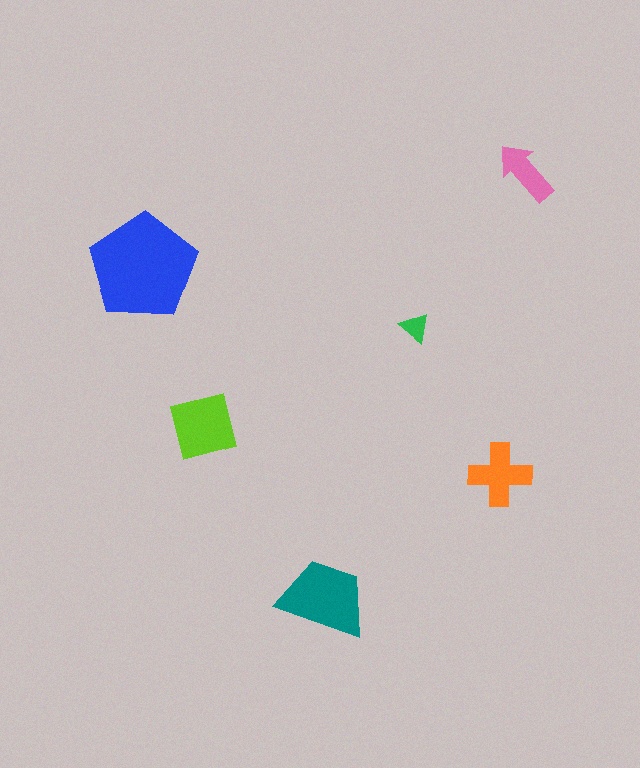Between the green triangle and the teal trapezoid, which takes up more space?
The teal trapezoid.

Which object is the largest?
The blue pentagon.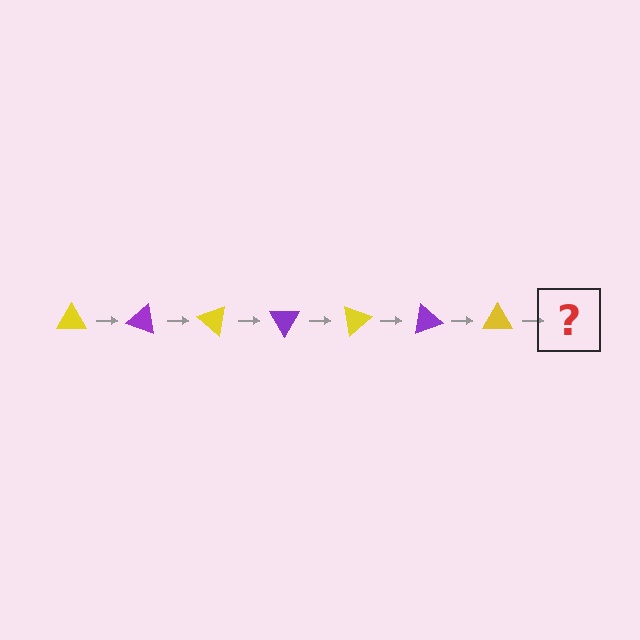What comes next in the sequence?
The next element should be a purple triangle, rotated 140 degrees from the start.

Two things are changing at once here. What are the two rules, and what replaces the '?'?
The two rules are that it rotates 20 degrees each step and the color cycles through yellow and purple. The '?' should be a purple triangle, rotated 140 degrees from the start.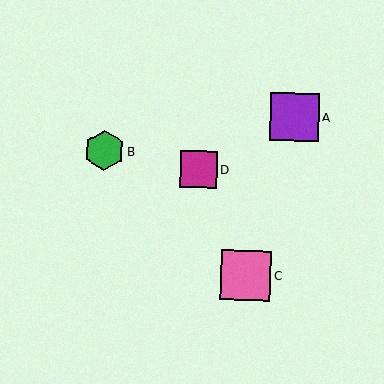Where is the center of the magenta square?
The center of the magenta square is at (199, 169).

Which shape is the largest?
The pink square (labeled C) is the largest.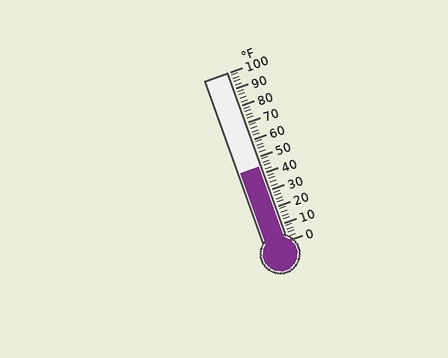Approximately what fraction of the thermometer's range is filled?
The thermometer is filled to approximately 45% of its range.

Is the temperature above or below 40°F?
The temperature is above 40°F.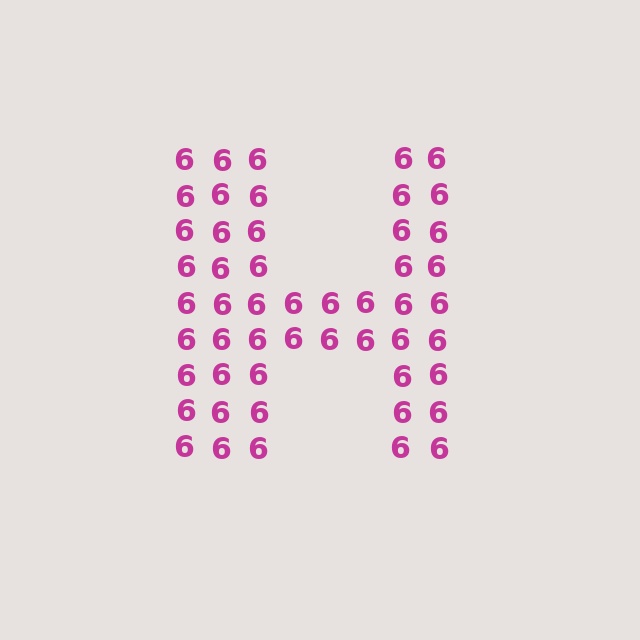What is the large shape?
The large shape is the letter H.